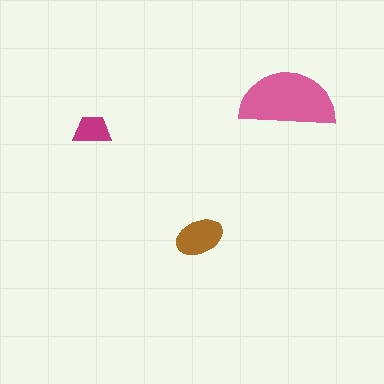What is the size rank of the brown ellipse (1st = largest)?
2nd.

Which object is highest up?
The pink semicircle is topmost.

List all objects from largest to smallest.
The pink semicircle, the brown ellipse, the magenta trapezoid.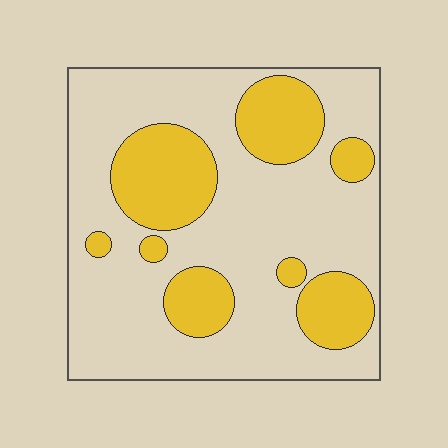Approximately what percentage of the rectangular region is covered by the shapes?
Approximately 30%.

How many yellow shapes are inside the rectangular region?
8.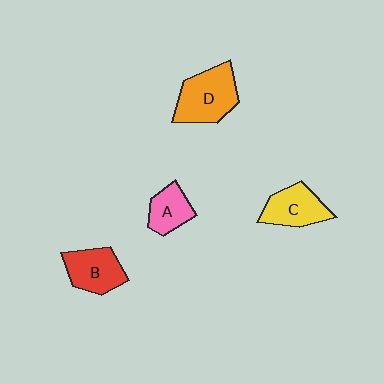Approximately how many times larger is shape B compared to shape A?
Approximately 1.3 times.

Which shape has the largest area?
Shape D (orange).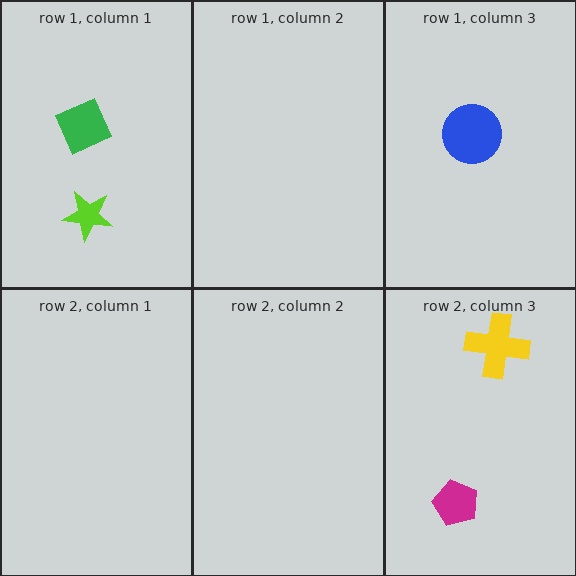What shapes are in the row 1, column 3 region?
The blue circle.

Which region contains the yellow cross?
The row 2, column 3 region.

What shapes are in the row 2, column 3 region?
The magenta pentagon, the yellow cross.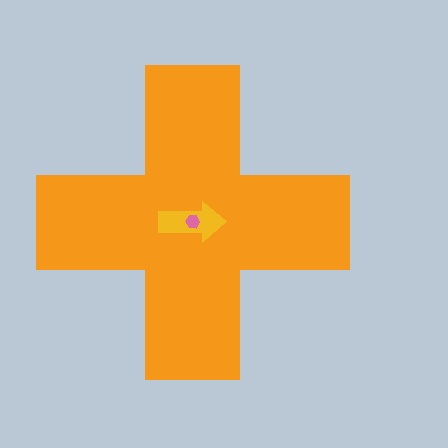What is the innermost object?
The pink hexagon.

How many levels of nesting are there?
3.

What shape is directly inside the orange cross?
The yellow arrow.